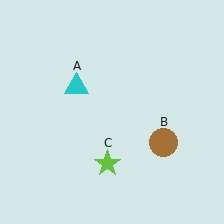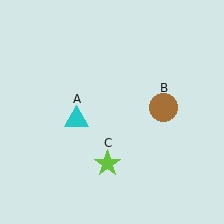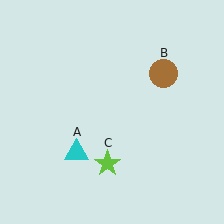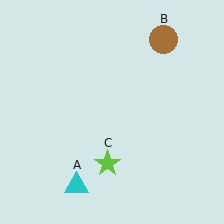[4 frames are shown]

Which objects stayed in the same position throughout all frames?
Lime star (object C) remained stationary.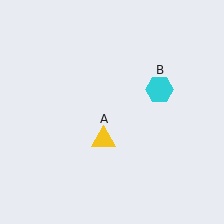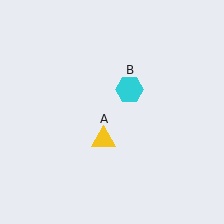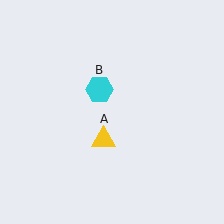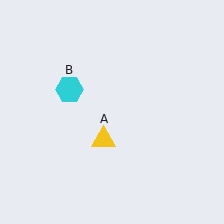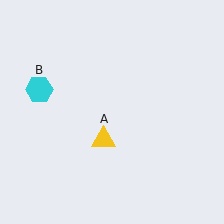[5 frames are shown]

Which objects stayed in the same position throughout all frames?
Yellow triangle (object A) remained stationary.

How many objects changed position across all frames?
1 object changed position: cyan hexagon (object B).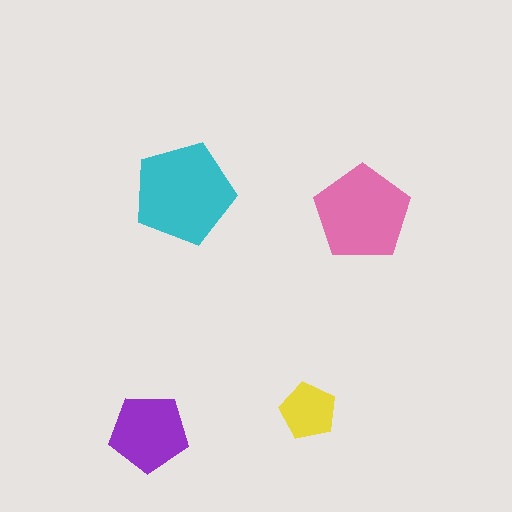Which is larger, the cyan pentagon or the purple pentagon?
The cyan one.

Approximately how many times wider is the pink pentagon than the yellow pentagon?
About 1.5 times wider.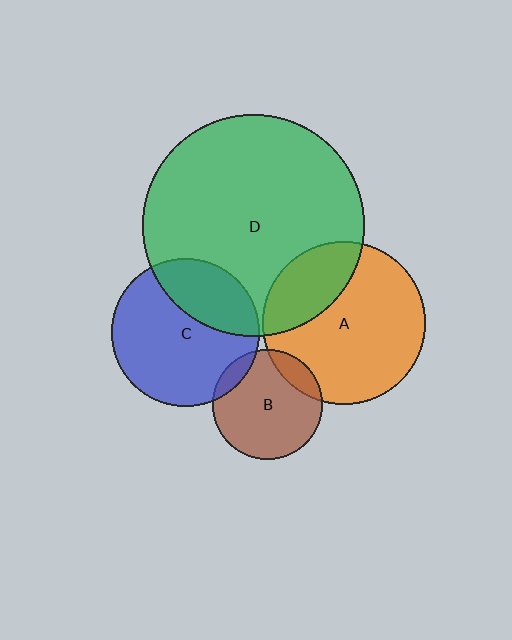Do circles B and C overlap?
Yes.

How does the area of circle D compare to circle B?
Approximately 4.1 times.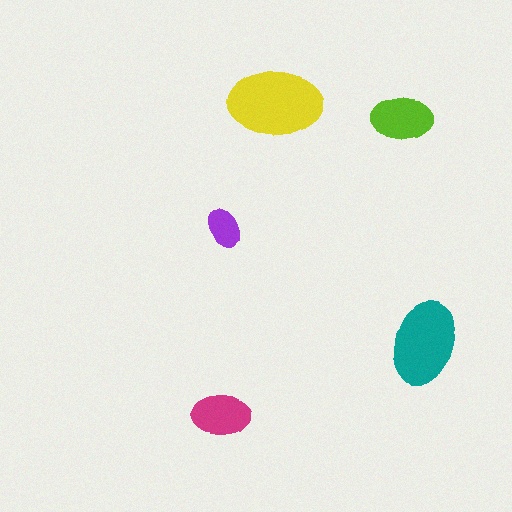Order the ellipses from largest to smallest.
the yellow one, the teal one, the lime one, the magenta one, the purple one.